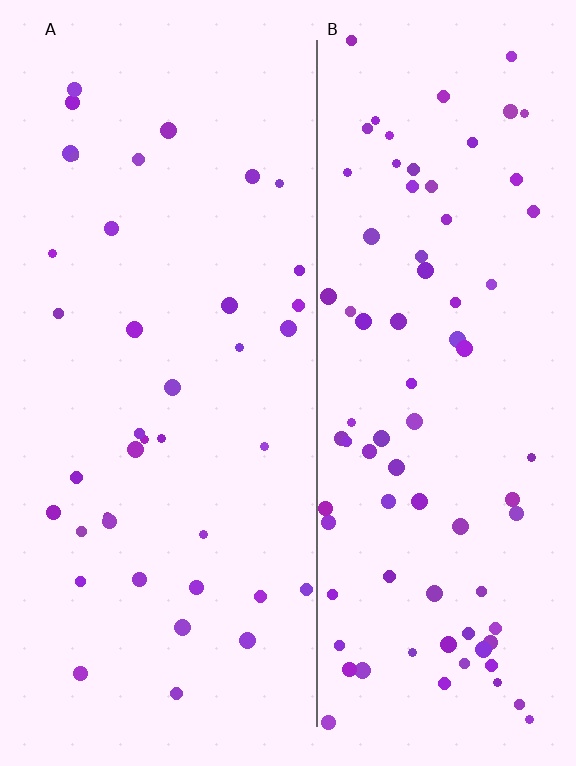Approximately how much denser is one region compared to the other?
Approximately 2.1× — region B over region A.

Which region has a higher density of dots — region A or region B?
B (the right).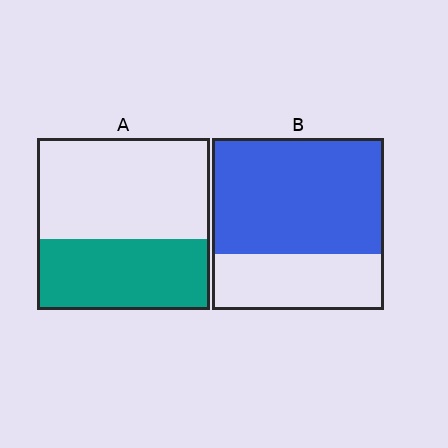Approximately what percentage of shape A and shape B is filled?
A is approximately 40% and B is approximately 65%.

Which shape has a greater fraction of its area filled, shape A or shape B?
Shape B.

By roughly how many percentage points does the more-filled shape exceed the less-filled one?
By roughly 25 percentage points (B over A).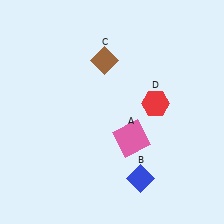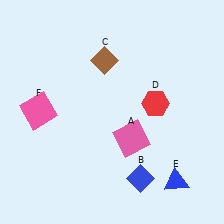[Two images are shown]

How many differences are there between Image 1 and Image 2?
There are 2 differences between the two images.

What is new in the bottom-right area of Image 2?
A blue triangle (E) was added in the bottom-right area of Image 2.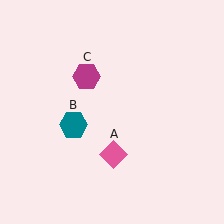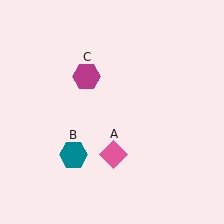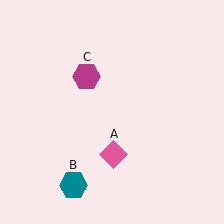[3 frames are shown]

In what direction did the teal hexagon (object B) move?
The teal hexagon (object B) moved down.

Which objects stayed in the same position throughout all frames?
Pink diamond (object A) and magenta hexagon (object C) remained stationary.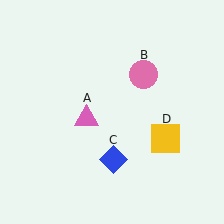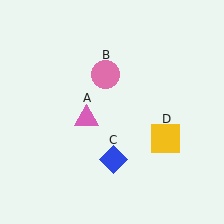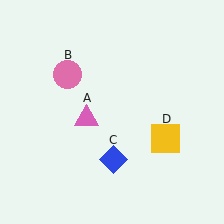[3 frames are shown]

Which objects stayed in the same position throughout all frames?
Pink triangle (object A) and blue diamond (object C) and yellow square (object D) remained stationary.